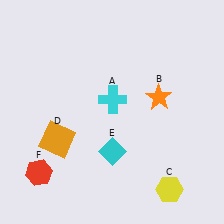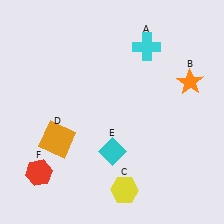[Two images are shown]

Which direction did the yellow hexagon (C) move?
The yellow hexagon (C) moved left.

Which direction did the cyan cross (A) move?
The cyan cross (A) moved up.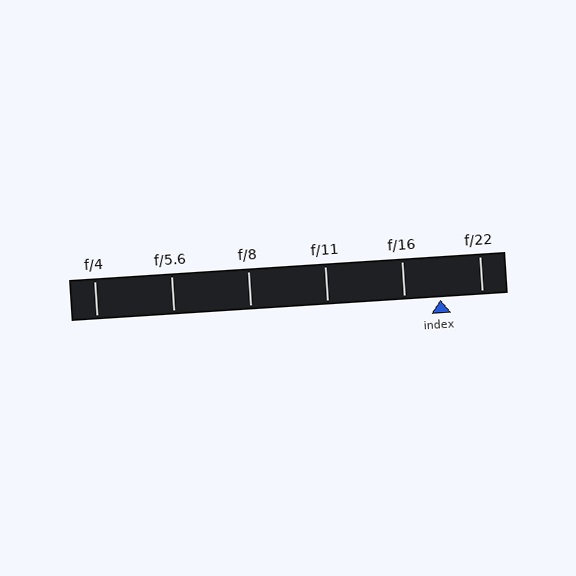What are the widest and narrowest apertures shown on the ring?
The widest aperture shown is f/4 and the narrowest is f/22.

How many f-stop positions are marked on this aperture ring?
There are 6 f-stop positions marked.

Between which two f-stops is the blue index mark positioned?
The index mark is between f/16 and f/22.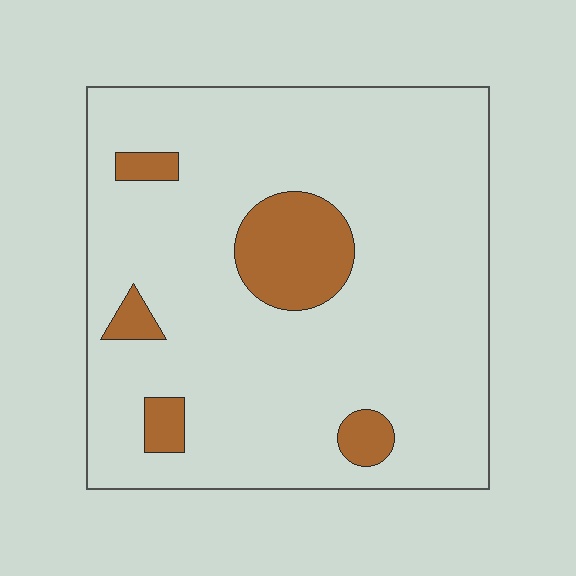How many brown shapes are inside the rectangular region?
5.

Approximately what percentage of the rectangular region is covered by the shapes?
Approximately 10%.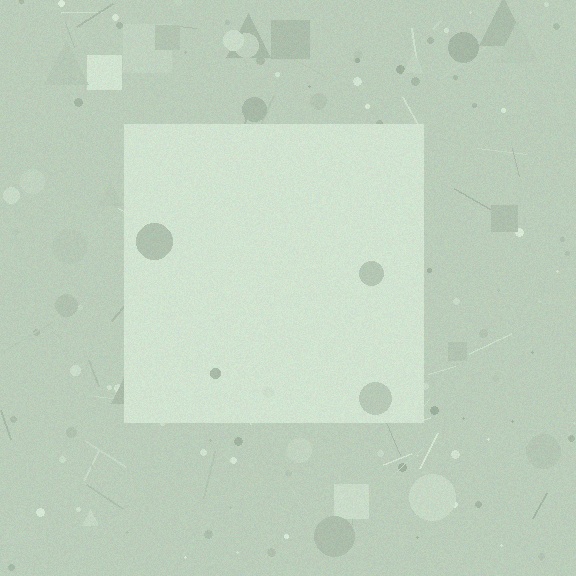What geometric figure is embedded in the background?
A square is embedded in the background.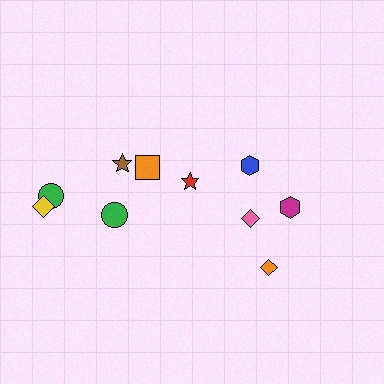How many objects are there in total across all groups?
There are 10 objects.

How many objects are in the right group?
There are 4 objects.